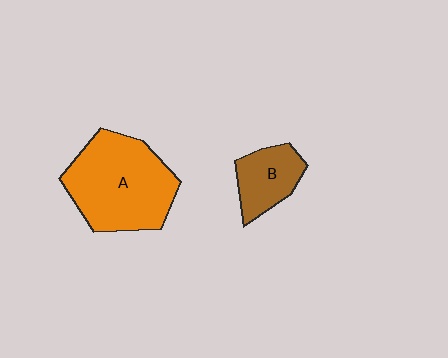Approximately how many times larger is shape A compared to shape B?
Approximately 2.3 times.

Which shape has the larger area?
Shape A (orange).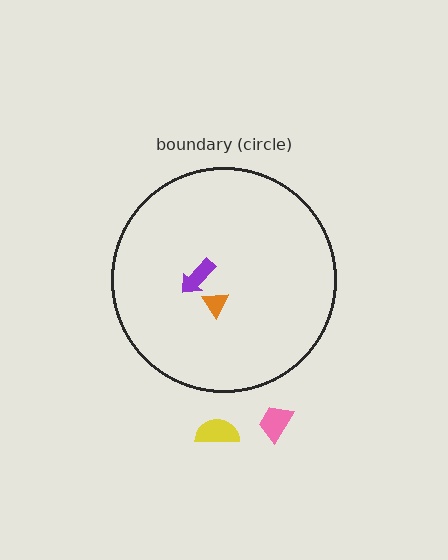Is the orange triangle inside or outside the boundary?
Inside.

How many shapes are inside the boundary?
2 inside, 2 outside.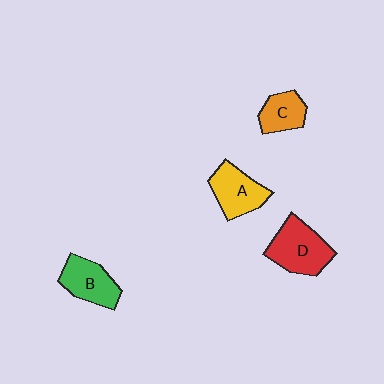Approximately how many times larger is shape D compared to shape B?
Approximately 1.2 times.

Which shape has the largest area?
Shape D (red).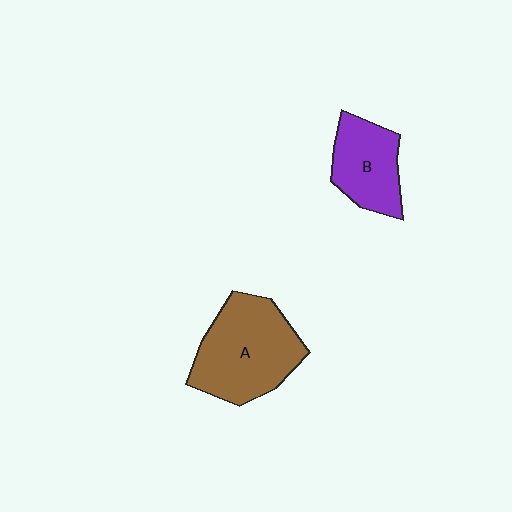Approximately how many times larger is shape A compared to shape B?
Approximately 1.6 times.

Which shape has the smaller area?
Shape B (purple).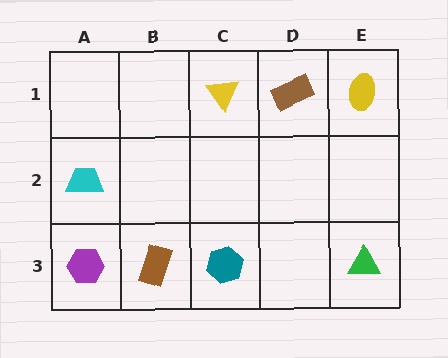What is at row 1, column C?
A yellow triangle.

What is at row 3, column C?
A teal hexagon.